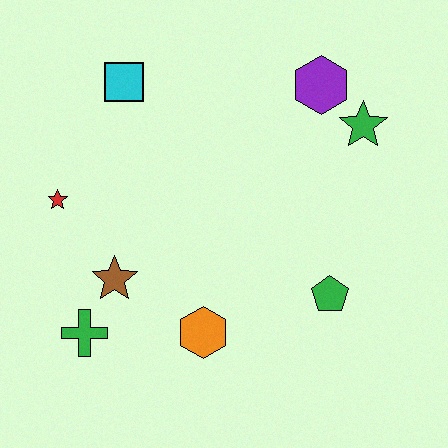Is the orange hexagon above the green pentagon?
No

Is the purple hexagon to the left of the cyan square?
No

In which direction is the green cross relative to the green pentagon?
The green cross is to the left of the green pentagon.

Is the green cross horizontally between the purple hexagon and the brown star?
No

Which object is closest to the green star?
The purple hexagon is closest to the green star.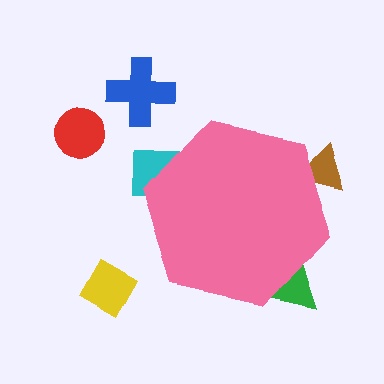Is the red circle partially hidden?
No, the red circle is fully visible.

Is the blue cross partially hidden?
No, the blue cross is fully visible.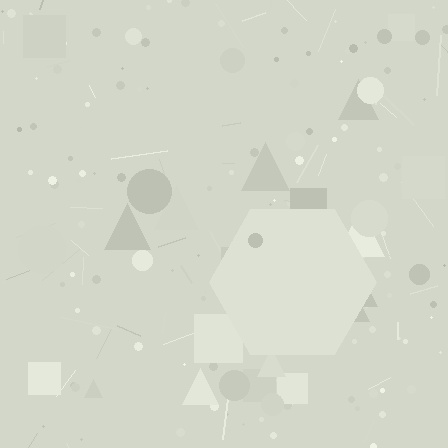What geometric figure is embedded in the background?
A hexagon is embedded in the background.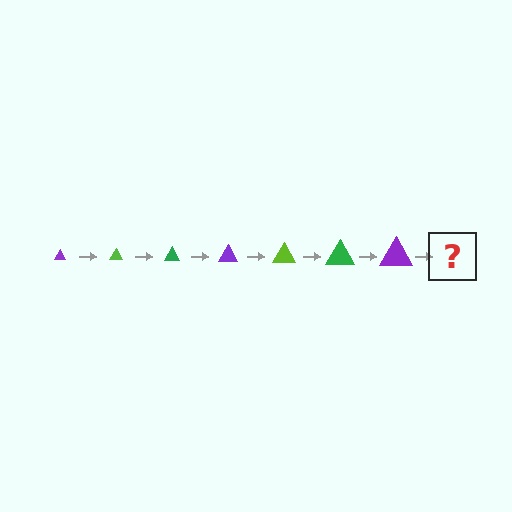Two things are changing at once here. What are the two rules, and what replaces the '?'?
The two rules are that the triangle grows larger each step and the color cycles through purple, lime, and green. The '?' should be a lime triangle, larger than the previous one.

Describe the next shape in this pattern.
It should be a lime triangle, larger than the previous one.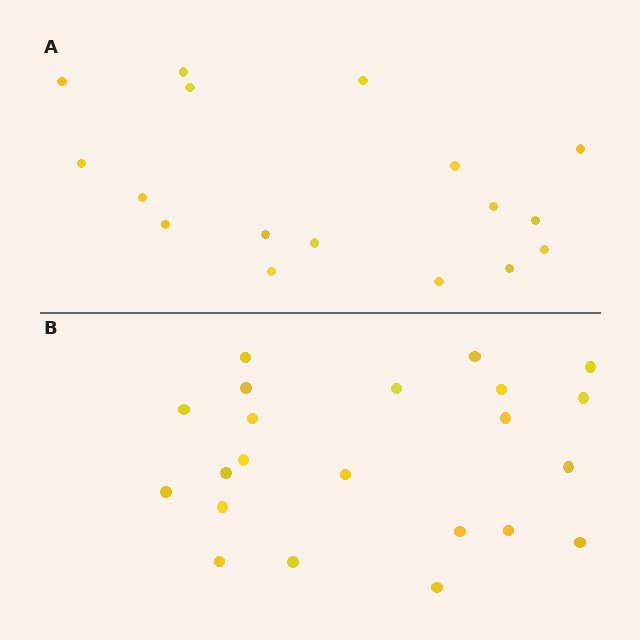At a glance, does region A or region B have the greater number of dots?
Region B (the bottom region) has more dots.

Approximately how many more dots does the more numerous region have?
Region B has about 5 more dots than region A.